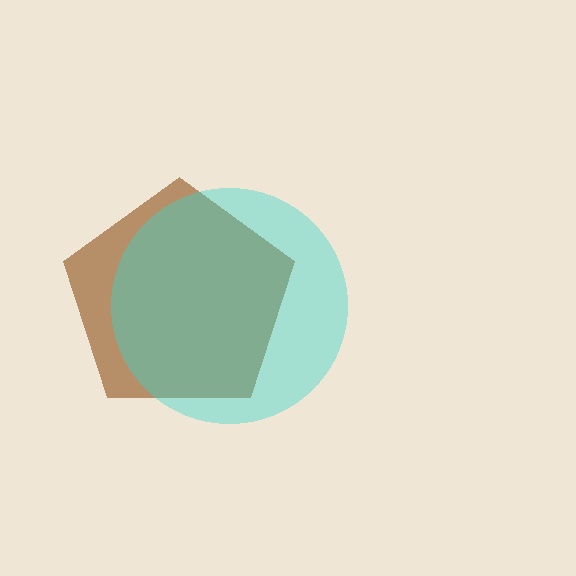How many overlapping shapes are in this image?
There are 2 overlapping shapes in the image.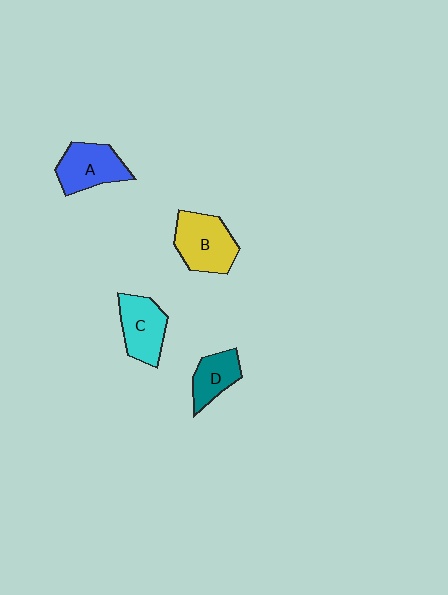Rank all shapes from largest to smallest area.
From largest to smallest: B (yellow), A (blue), C (cyan), D (teal).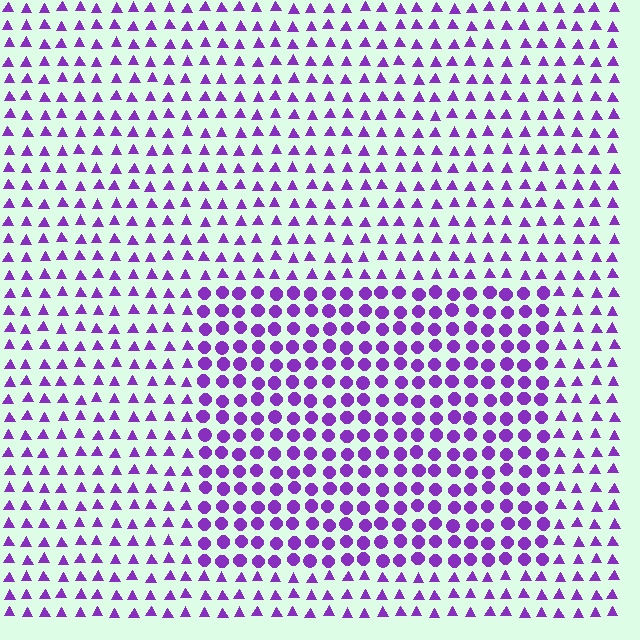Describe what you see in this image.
The image is filled with small purple elements arranged in a uniform grid. A rectangle-shaped region contains circles, while the surrounding area contains triangles. The boundary is defined purely by the change in element shape.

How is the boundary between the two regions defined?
The boundary is defined by a change in element shape: circles inside vs. triangles outside. All elements share the same color and spacing.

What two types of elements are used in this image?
The image uses circles inside the rectangle region and triangles outside it.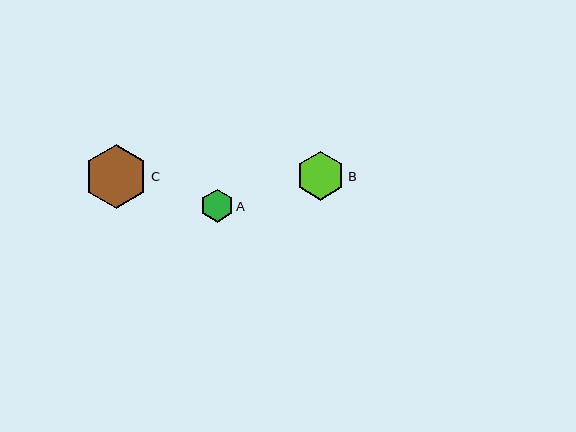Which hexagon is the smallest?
Hexagon A is the smallest with a size of approximately 33 pixels.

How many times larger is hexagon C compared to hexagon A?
Hexagon C is approximately 2.0 times the size of hexagon A.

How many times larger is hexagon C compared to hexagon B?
Hexagon C is approximately 1.3 times the size of hexagon B.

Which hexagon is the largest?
Hexagon C is the largest with a size of approximately 64 pixels.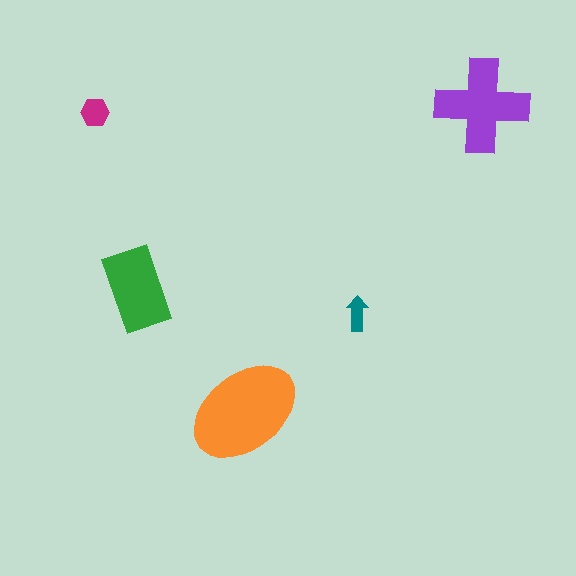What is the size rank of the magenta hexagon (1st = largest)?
4th.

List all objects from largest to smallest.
The orange ellipse, the purple cross, the green rectangle, the magenta hexagon, the teal arrow.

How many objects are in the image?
There are 5 objects in the image.